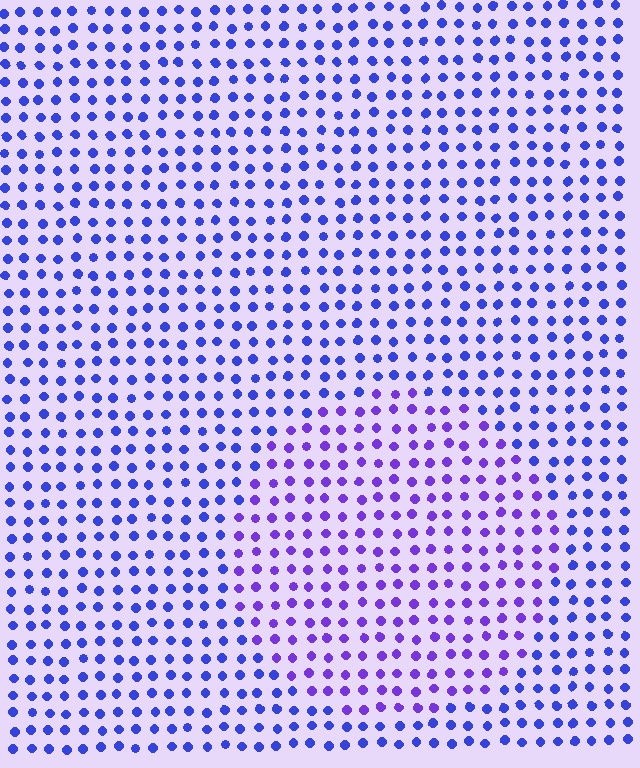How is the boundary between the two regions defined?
The boundary is defined purely by a slight shift in hue (about 29 degrees). Spacing, size, and orientation are identical on both sides.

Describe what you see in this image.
The image is filled with small blue elements in a uniform arrangement. A circle-shaped region is visible where the elements are tinted to a slightly different hue, forming a subtle color boundary.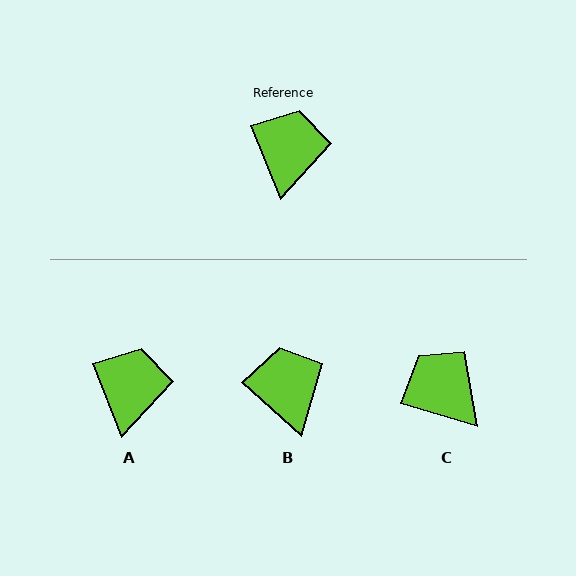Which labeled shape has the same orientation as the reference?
A.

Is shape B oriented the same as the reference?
No, it is off by about 26 degrees.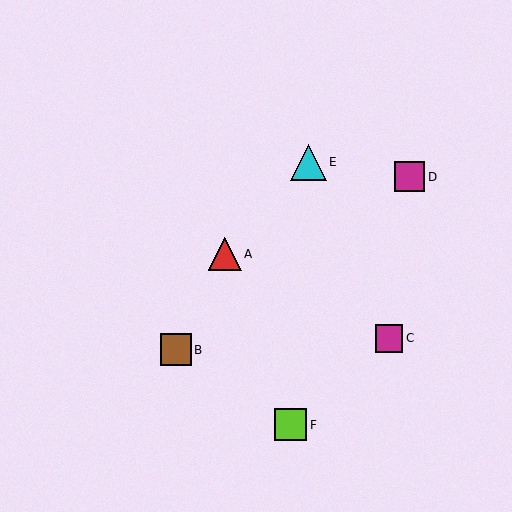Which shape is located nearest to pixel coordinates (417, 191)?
The magenta square (labeled D) at (410, 177) is nearest to that location.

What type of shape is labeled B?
Shape B is a brown square.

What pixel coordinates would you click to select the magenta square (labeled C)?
Click at (389, 338) to select the magenta square C.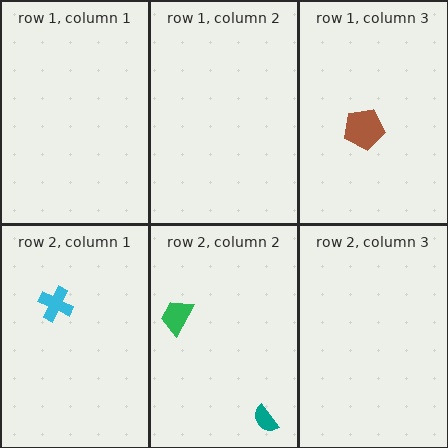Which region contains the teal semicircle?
The row 2, column 2 region.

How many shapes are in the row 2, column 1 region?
1.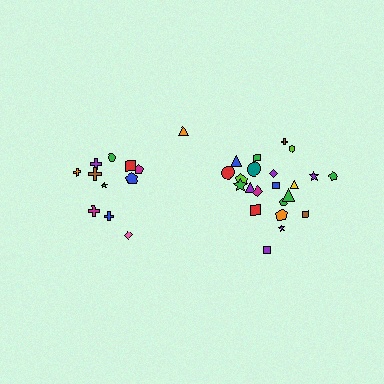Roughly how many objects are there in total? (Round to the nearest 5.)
Roughly 35 objects in total.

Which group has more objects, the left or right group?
The right group.